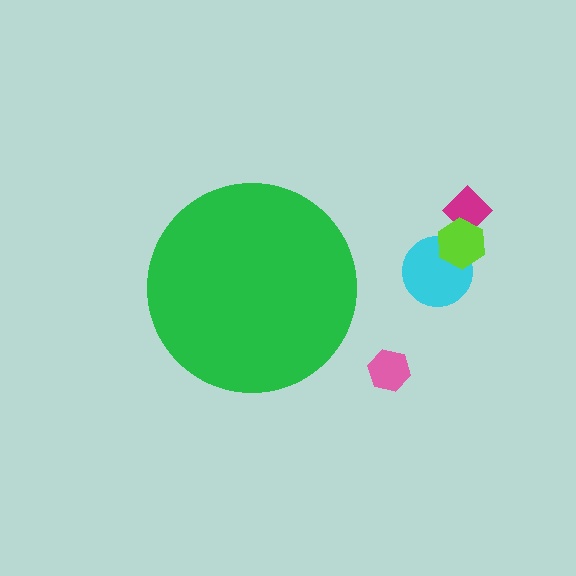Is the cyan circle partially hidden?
No, the cyan circle is fully visible.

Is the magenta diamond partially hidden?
No, the magenta diamond is fully visible.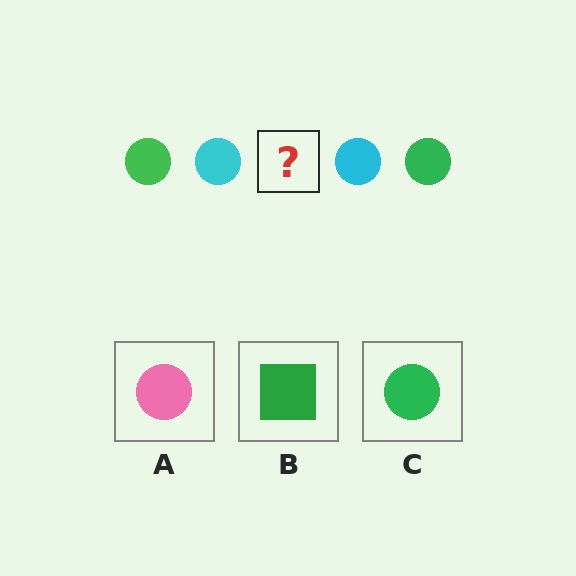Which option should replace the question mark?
Option C.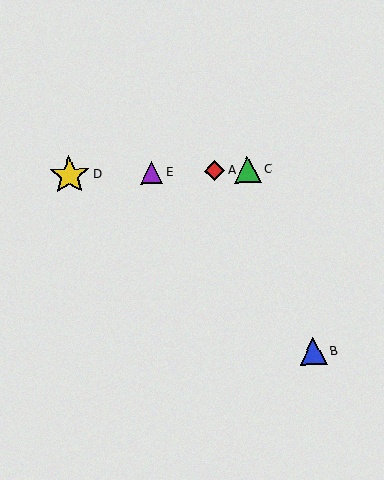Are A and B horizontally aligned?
No, A is at y≈171 and B is at y≈351.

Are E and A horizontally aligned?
Yes, both are at y≈173.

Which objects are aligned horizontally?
Objects A, C, D, E are aligned horizontally.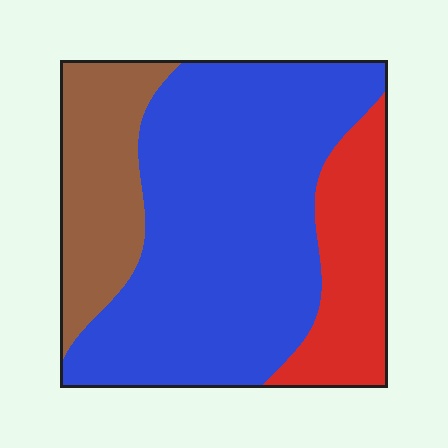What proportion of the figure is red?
Red covers 19% of the figure.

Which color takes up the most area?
Blue, at roughly 60%.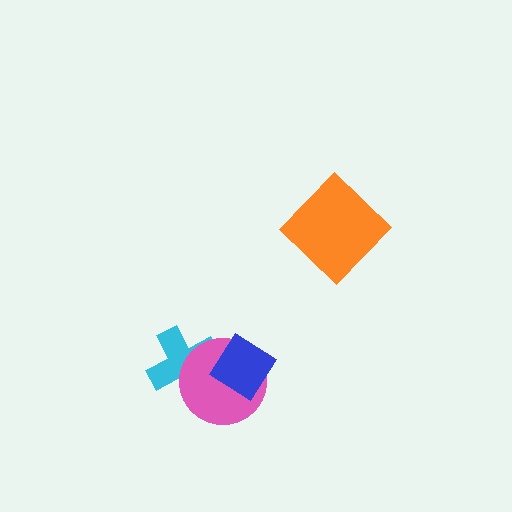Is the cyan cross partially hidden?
Yes, it is partially covered by another shape.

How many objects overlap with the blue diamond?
2 objects overlap with the blue diamond.